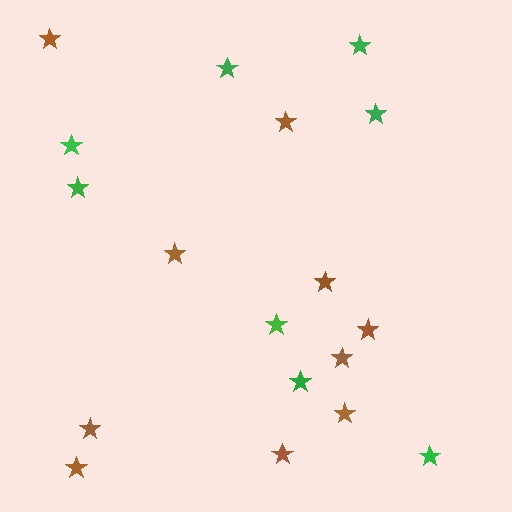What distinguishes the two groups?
There are 2 groups: one group of brown stars (10) and one group of green stars (8).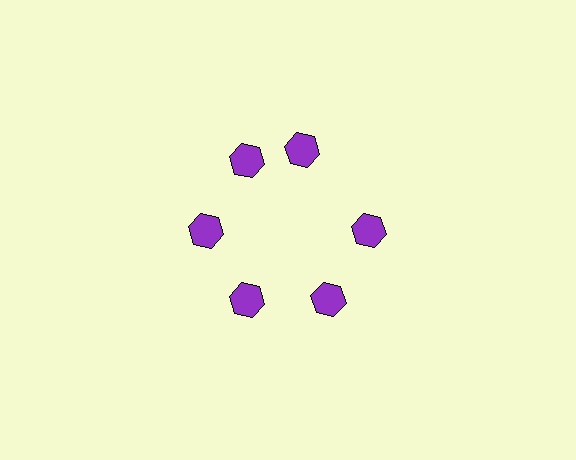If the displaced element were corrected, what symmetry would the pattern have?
It would have 6-fold rotational symmetry — the pattern would map onto itself every 60 degrees.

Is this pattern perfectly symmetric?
No. The 6 purple hexagons are arranged in a ring, but one element near the 1 o'clock position is rotated out of alignment along the ring, breaking the 6-fold rotational symmetry.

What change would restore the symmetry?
The symmetry would be restored by rotating it back into even spacing with its neighbors so that all 6 hexagons sit at equal angles and equal distance from the center.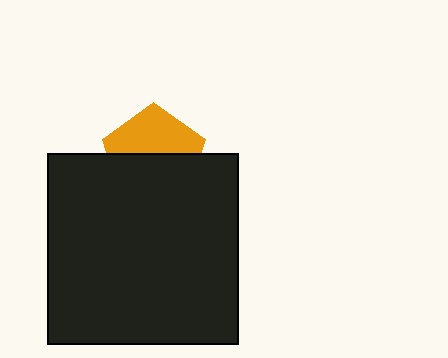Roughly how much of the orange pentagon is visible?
About half of it is visible (roughly 47%).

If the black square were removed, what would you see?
You would see the complete orange pentagon.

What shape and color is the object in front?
The object in front is a black square.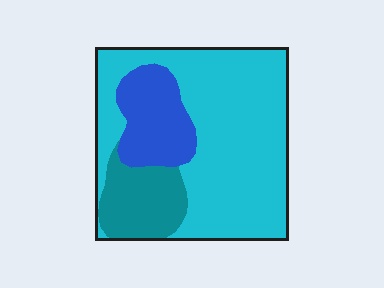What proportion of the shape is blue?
Blue takes up between a sixth and a third of the shape.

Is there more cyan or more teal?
Cyan.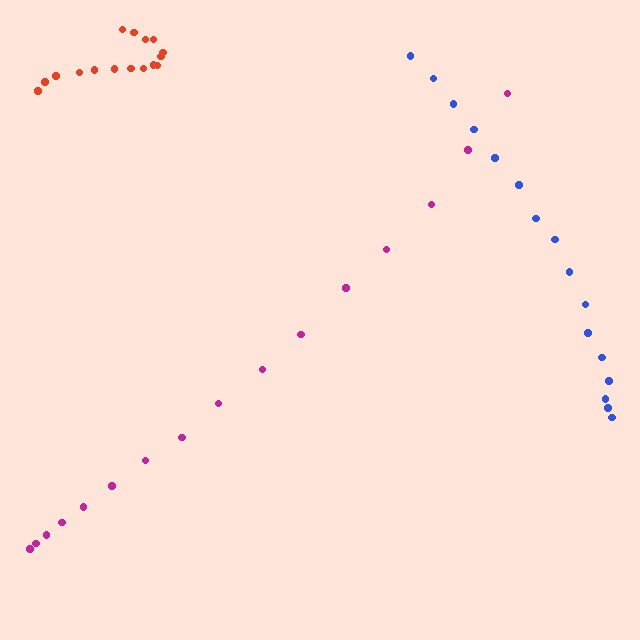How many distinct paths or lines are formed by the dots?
There are 3 distinct paths.